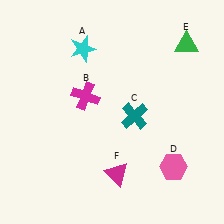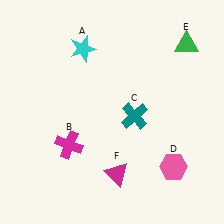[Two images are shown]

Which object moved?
The magenta cross (B) moved down.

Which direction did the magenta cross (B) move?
The magenta cross (B) moved down.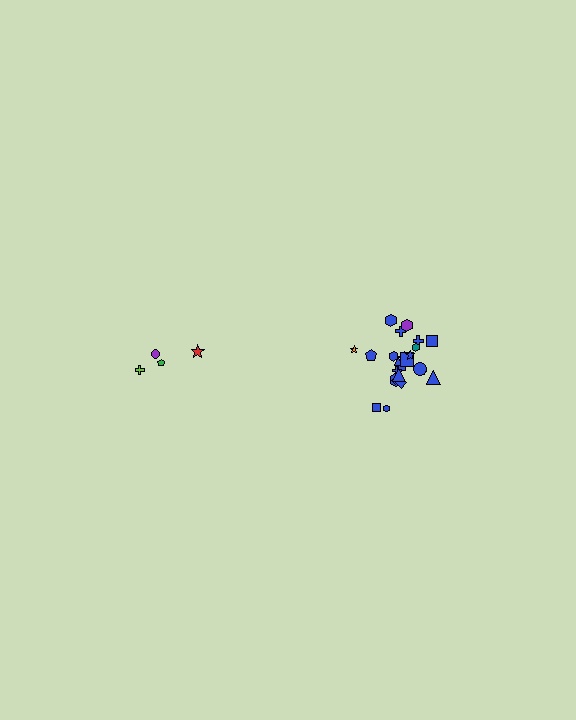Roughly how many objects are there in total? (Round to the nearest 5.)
Roughly 30 objects in total.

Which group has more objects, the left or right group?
The right group.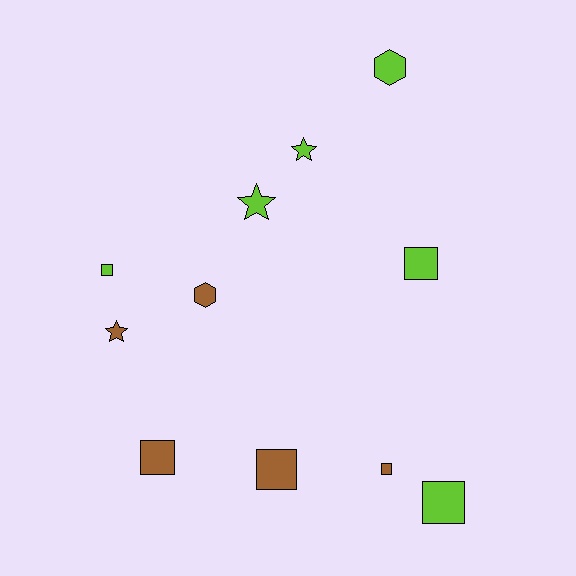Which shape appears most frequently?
Square, with 6 objects.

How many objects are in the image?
There are 11 objects.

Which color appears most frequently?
Lime, with 6 objects.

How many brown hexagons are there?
There is 1 brown hexagon.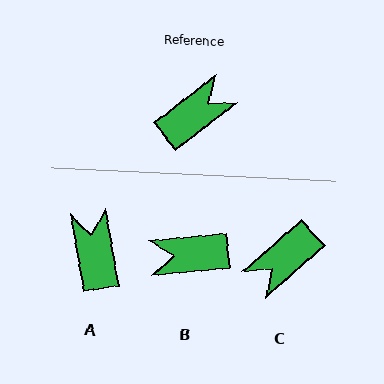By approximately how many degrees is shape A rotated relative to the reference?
Approximately 62 degrees counter-clockwise.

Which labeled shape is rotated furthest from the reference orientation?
C, about 176 degrees away.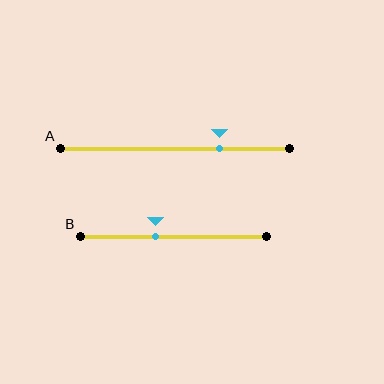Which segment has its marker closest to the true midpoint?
Segment B has its marker closest to the true midpoint.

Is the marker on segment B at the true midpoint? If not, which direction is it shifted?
No, the marker on segment B is shifted to the left by about 10% of the segment length.